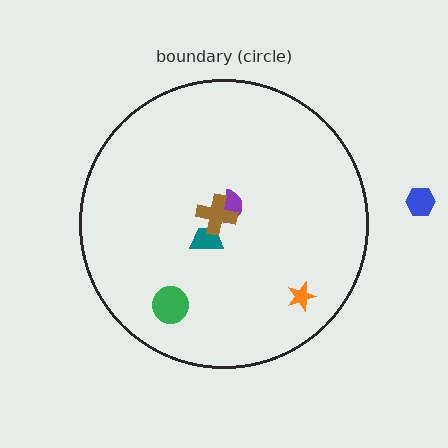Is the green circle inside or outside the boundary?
Inside.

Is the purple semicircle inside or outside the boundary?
Inside.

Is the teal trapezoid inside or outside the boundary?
Inside.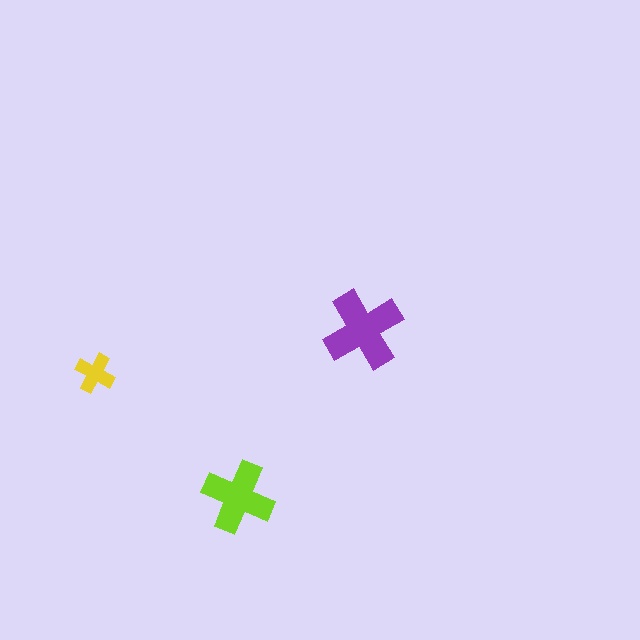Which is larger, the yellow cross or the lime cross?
The lime one.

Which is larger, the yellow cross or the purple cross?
The purple one.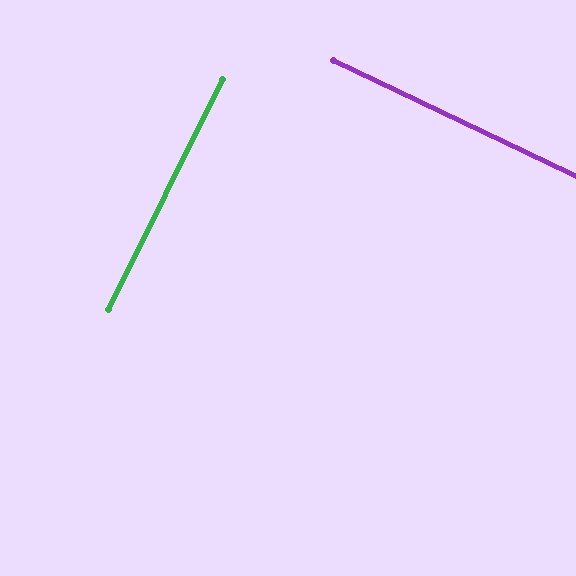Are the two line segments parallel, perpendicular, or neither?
Perpendicular — they meet at approximately 89°.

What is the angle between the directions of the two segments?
Approximately 89 degrees.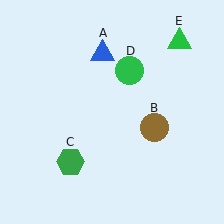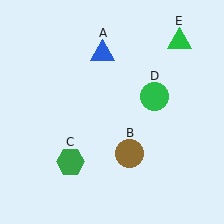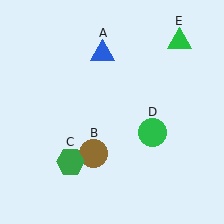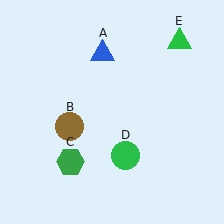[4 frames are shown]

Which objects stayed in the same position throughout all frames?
Blue triangle (object A) and green hexagon (object C) and green triangle (object E) remained stationary.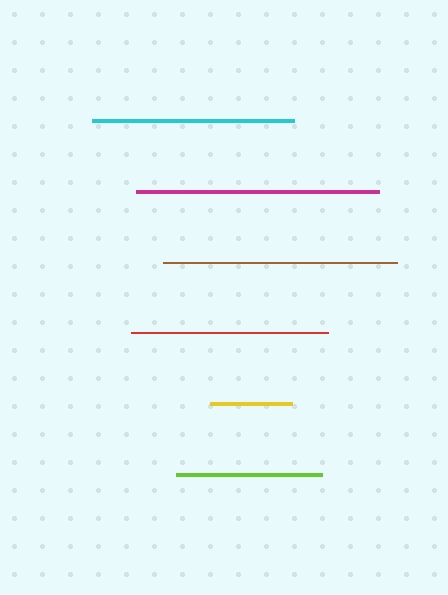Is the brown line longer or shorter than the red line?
The brown line is longer than the red line.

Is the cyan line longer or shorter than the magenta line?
The magenta line is longer than the cyan line.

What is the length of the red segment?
The red segment is approximately 197 pixels long.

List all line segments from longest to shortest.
From longest to shortest: magenta, brown, cyan, red, lime, yellow.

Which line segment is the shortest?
The yellow line is the shortest at approximately 82 pixels.